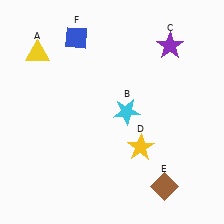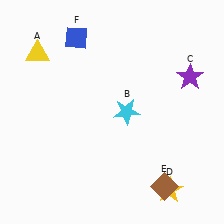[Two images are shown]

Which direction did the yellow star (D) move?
The yellow star (D) moved down.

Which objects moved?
The objects that moved are: the purple star (C), the yellow star (D).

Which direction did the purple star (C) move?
The purple star (C) moved down.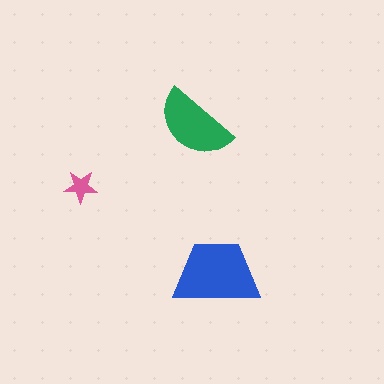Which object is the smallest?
The pink star.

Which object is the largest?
The blue trapezoid.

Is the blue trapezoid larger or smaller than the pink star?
Larger.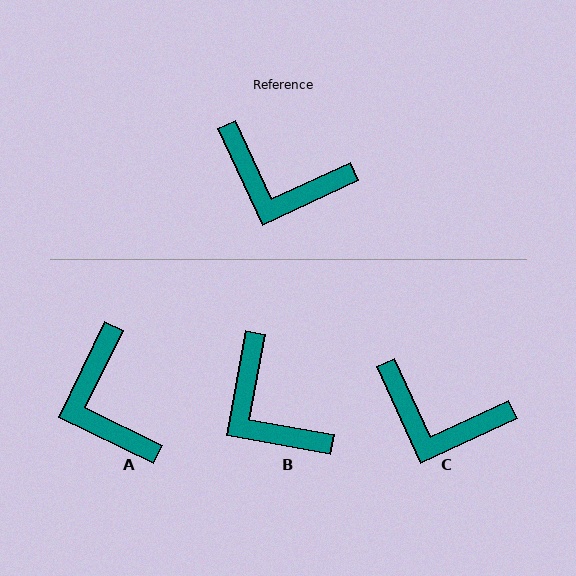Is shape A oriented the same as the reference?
No, it is off by about 51 degrees.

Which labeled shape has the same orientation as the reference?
C.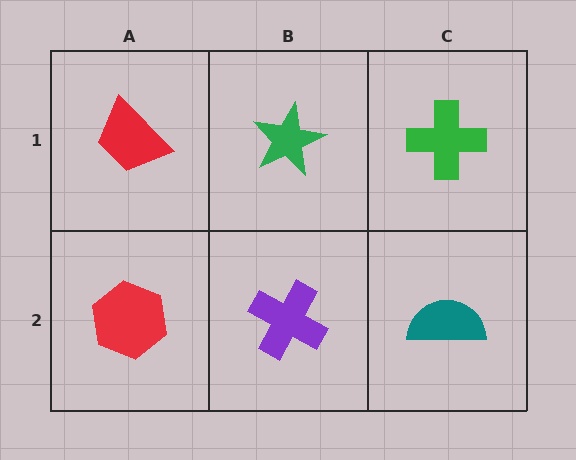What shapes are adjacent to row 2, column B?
A green star (row 1, column B), a red hexagon (row 2, column A), a teal semicircle (row 2, column C).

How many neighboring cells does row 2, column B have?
3.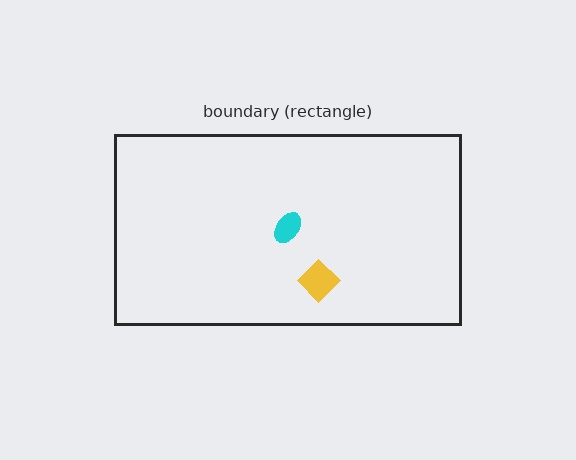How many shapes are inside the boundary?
2 inside, 0 outside.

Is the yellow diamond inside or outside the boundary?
Inside.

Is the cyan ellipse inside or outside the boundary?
Inside.